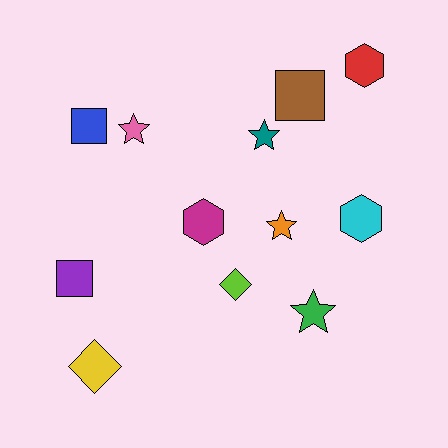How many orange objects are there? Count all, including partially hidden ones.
There is 1 orange object.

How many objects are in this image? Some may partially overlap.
There are 12 objects.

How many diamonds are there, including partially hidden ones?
There are 2 diamonds.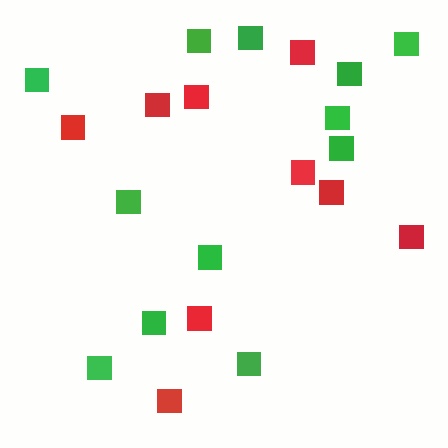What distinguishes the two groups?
There are 2 groups: one group of red squares (9) and one group of green squares (12).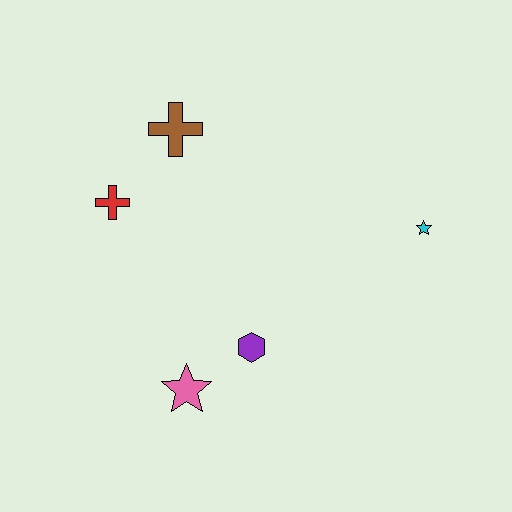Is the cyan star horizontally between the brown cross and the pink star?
No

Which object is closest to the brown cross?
The red cross is closest to the brown cross.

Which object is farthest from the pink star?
The cyan star is farthest from the pink star.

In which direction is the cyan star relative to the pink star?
The cyan star is to the right of the pink star.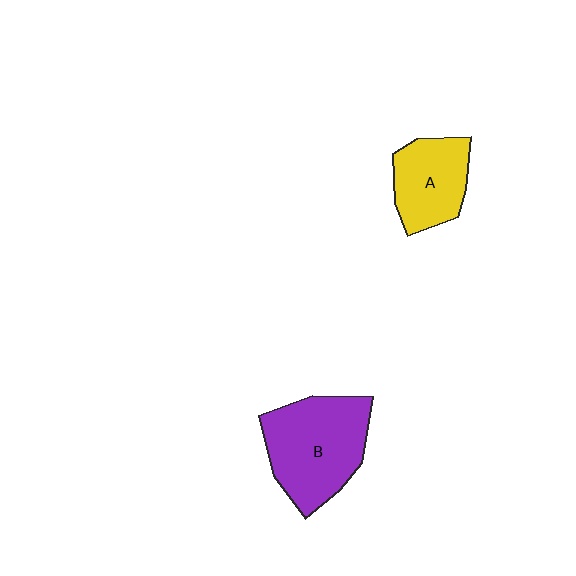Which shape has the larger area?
Shape B (purple).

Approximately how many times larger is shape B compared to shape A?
Approximately 1.5 times.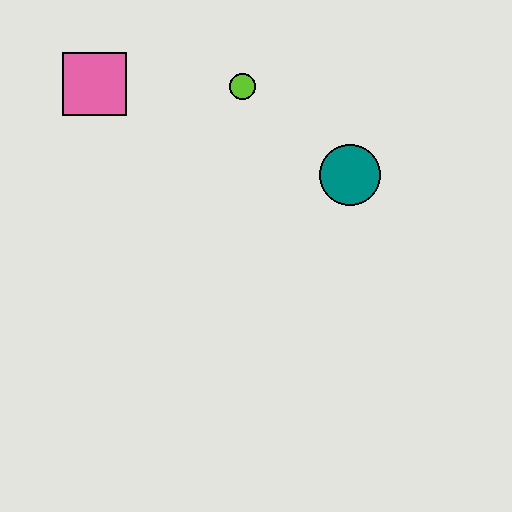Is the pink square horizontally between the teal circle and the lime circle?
No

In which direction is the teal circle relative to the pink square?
The teal circle is to the right of the pink square.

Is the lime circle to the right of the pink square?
Yes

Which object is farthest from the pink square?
The teal circle is farthest from the pink square.